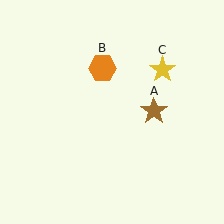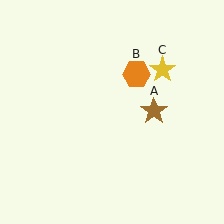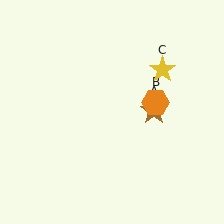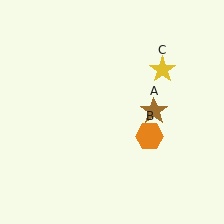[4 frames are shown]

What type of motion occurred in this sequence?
The orange hexagon (object B) rotated clockwise around the center of the scene.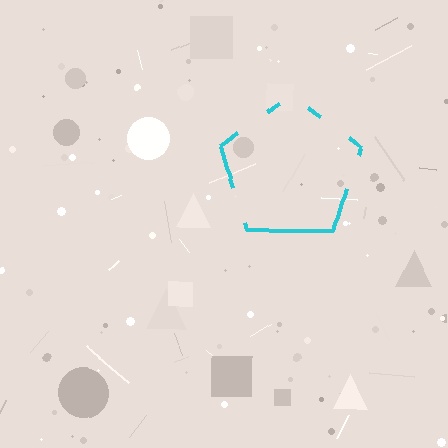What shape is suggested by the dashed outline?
The dashed outline suggests a pentagon.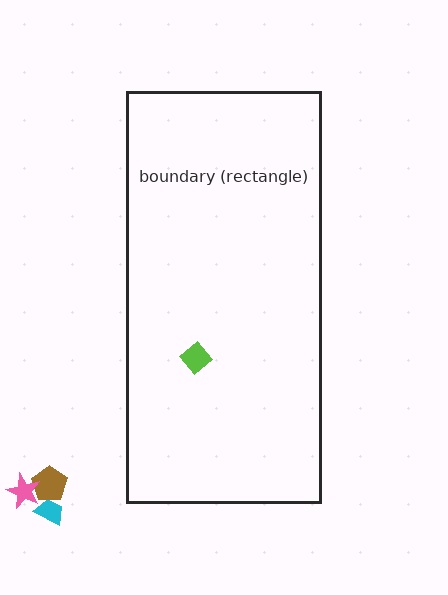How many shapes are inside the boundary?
1 inside, 3 outside.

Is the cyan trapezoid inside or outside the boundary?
Outside.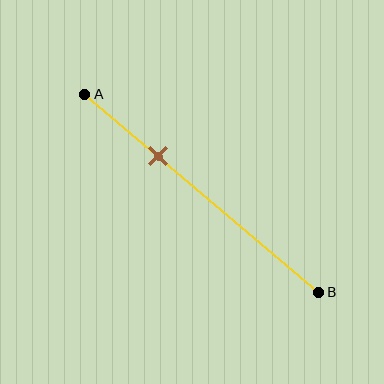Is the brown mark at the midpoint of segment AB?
No, the mark is at about 30% from A, not at the 50% midpoint.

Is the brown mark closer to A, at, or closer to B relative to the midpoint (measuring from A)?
The brown mark is closer to point A than the midpoint of segment AB.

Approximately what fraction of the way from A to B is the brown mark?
The brown mark is approximately 30% of the way from A to B.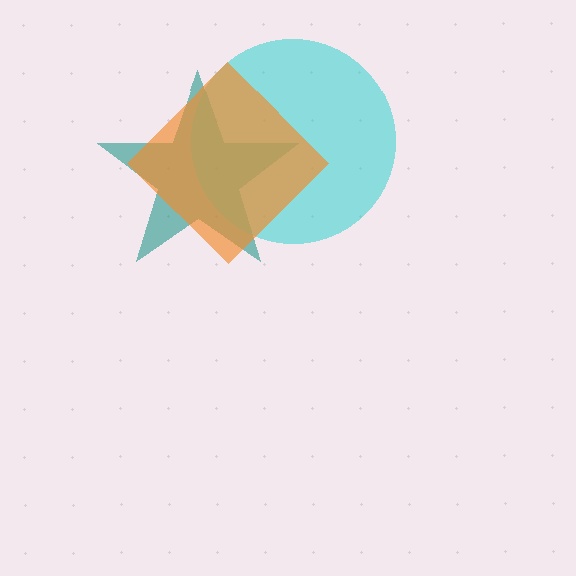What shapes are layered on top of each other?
The layered shapes are: a teal star, a cyan circle, an orange diamond.